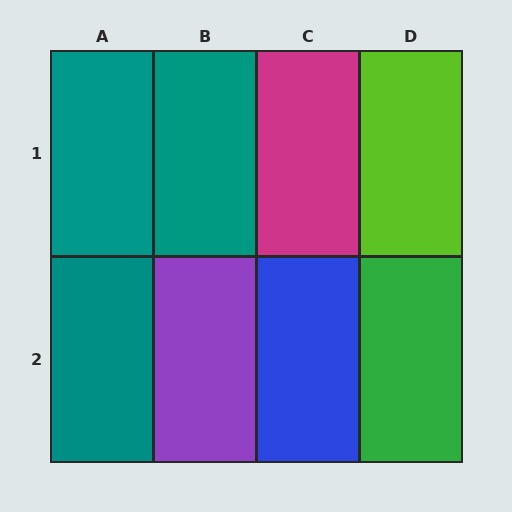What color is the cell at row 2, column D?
Green.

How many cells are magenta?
1 cell is magenta.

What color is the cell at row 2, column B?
Purple.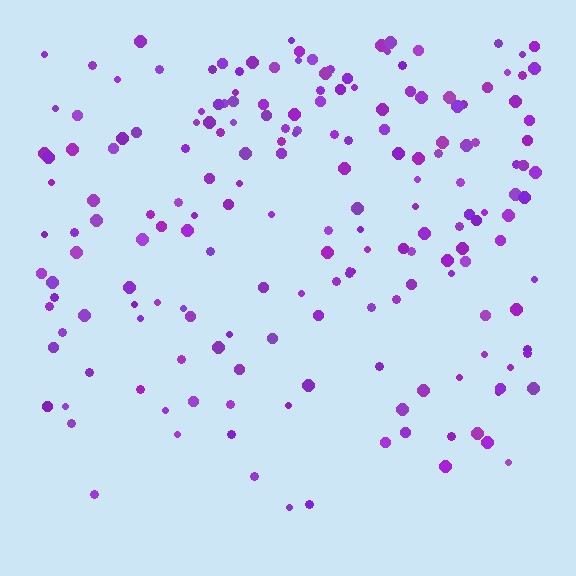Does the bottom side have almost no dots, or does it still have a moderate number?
Still a moderate number, just noticeably fewer than the top.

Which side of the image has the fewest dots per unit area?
The bottom.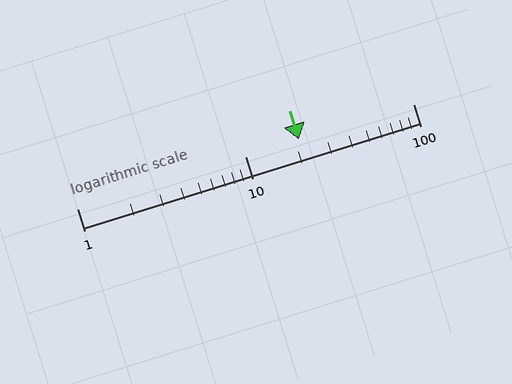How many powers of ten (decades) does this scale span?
The scale spans 2 decades, from 1 to 100.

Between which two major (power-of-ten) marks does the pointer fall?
The pointer is between 10 and 100.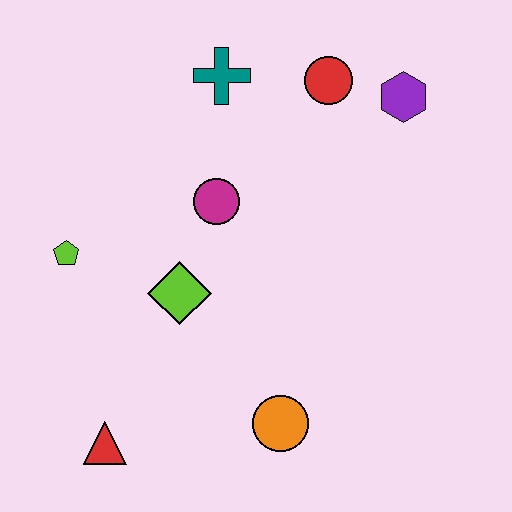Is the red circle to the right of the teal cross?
Yes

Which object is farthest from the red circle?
The red triangle is farthest from the red circle.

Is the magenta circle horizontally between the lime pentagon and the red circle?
Yes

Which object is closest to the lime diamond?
The magenta circle is closest to the lime diamond.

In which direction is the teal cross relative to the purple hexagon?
The teal cross is to the left of the purple hexagon.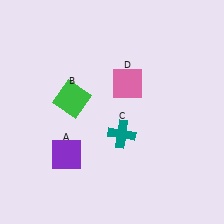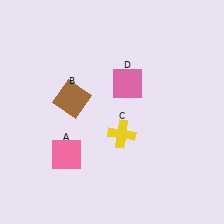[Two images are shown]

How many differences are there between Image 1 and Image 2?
There are 3 differences between the two images.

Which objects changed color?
A changed from purple to pink. B changed from green to brown. C changed from teal to yellow.